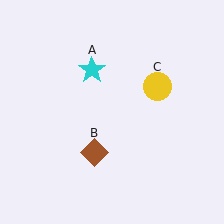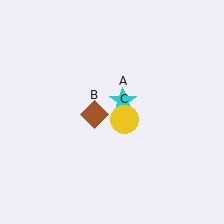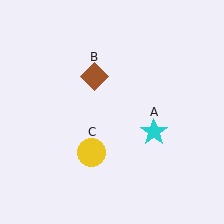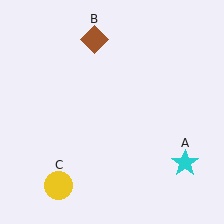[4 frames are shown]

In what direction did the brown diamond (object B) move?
The brown diamond (object B) moved up.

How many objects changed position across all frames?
3 objects changed position: cyan star (object A), brown diamond (object B), yellow circle (object C).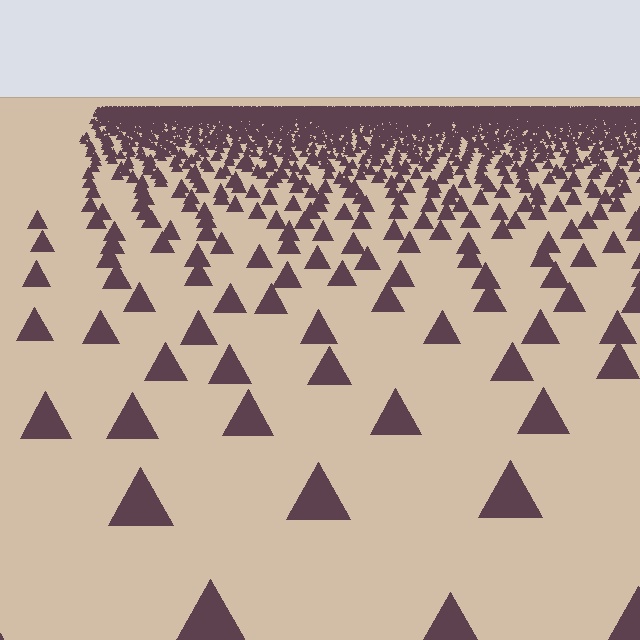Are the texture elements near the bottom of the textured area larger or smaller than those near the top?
Larger. Near the bottom, elements are closer to the viewer and appear at a bigger on-screen size.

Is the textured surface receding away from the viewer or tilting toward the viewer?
The surface is receding away from the viewer. Texture elements get smaller and denser toward the top.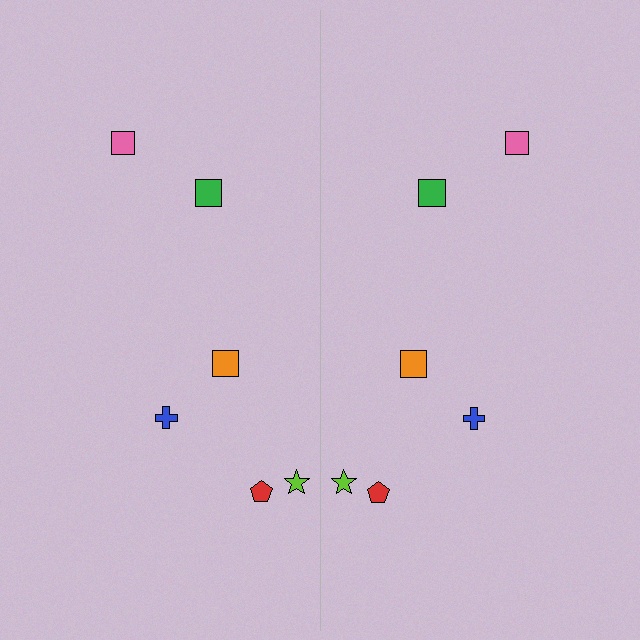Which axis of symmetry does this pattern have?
The pattern has a vertical axis of symmetry running through the center of the image.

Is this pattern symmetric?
Yes, this pattern has bilateral (reflection) symmetry.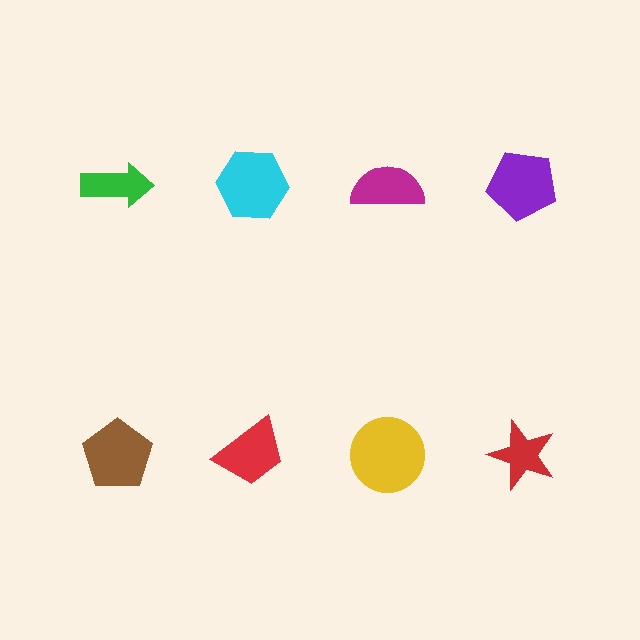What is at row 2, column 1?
A brown pentagon.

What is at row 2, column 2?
A red trapezoid.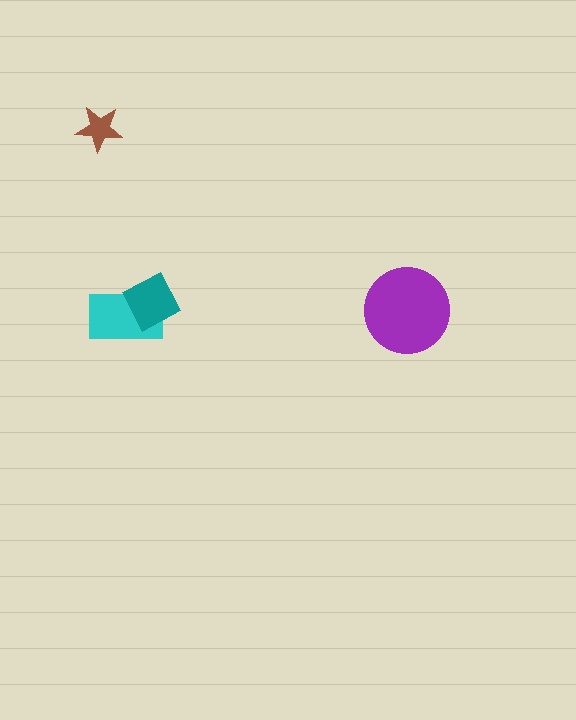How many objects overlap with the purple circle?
0 objects overlap with the purple circle.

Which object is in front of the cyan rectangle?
The teal diamond is in front of the cyan rectangle.